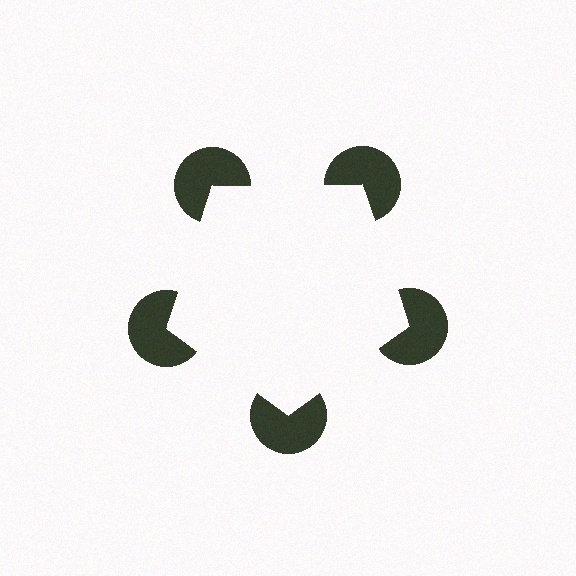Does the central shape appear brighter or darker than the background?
It typically appears slightly brighter than the background, even though no actual brightness change is drawn.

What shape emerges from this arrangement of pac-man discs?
An illusory pentagon — its edges are inferred from the aligned wedge cuts in the pac-man discs, not physically drawn.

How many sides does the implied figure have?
5 sides.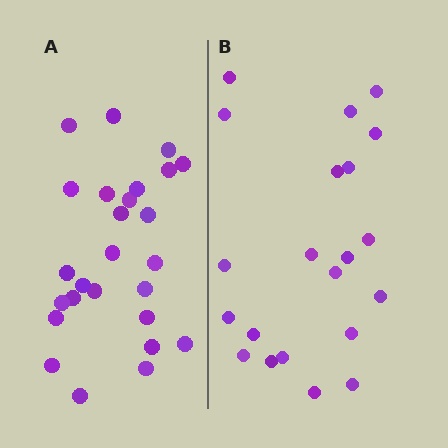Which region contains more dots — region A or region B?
Region A (the left region) has more dots.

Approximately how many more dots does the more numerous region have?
Region A has about 5 more dots than region B.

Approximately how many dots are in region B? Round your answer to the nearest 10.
About 20 dots. (The exact count is 21, which rounds to 20.)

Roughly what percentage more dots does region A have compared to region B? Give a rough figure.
About 25% more.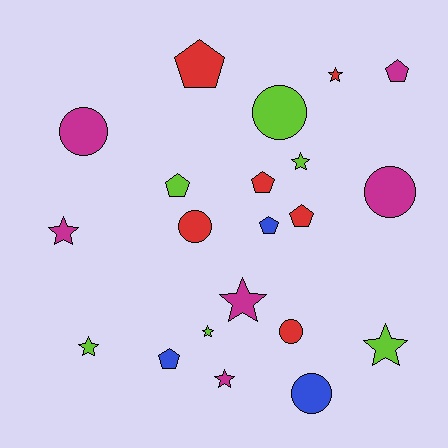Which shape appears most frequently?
Star, with 8 objects.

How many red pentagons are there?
There are 3 red pentagons.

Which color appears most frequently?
Magenta, with 6 objects.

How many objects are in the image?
There are 21 objects.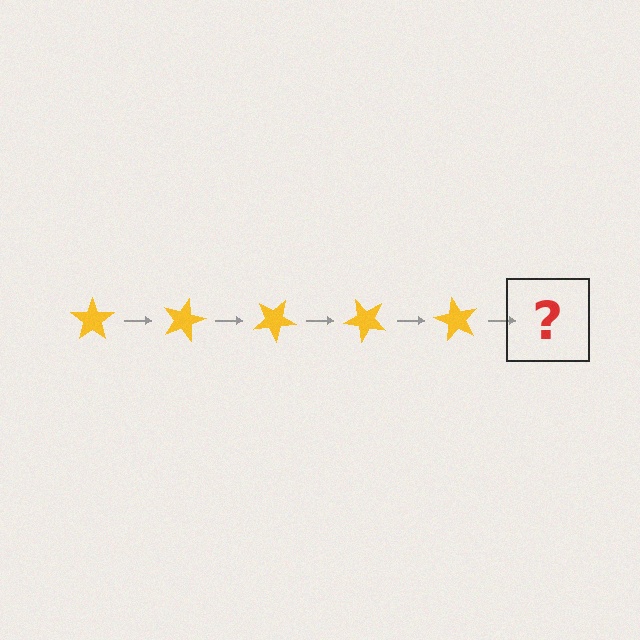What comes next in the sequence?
The next element should be a yellow star rotated 75 degrees.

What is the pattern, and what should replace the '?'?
The pattern is that the star rotates 15 degrees each step. The '?' should be a yellow star rotated 75 degrees.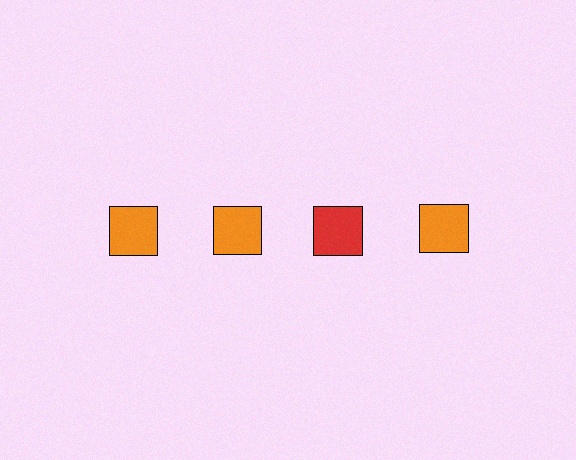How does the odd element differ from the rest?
It has a different color: red instead of orange.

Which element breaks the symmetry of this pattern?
The red square in the top row, center column breaks the symmetry. All other shapes are orange squares.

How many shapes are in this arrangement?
There are 4 shapes arranged in a grid pattern.